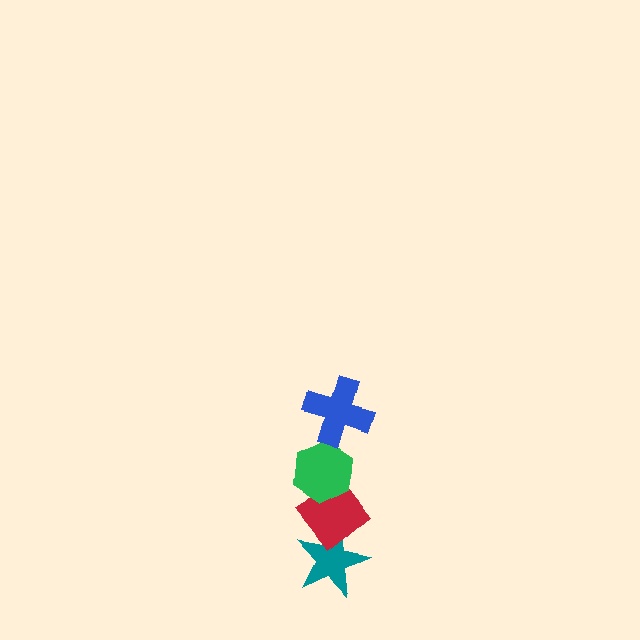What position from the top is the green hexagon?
The green hexagon is 2nd from the top.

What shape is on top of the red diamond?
The green hexagon is on top of the red diamond.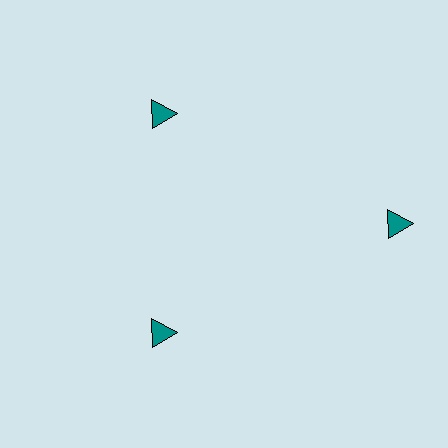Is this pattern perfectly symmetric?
No. The 3 teal triangles are arranged in a ring, but one element near the 3 o'clock position is pushed outward from the center, breaking the 3-fold rotational symmetry.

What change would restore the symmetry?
The symmetry would be restored by moving it inward, back onto the ring so that all 3 triangles sit at equal angles and equal distance from the center.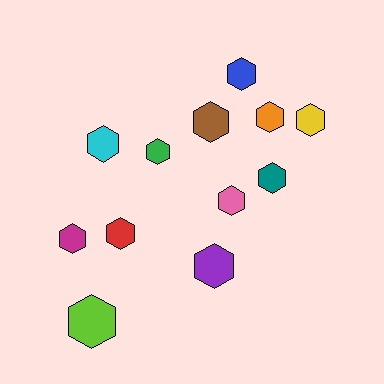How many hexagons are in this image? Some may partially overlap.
There are 12 hexagons.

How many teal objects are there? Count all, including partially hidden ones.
There is 1 teal object.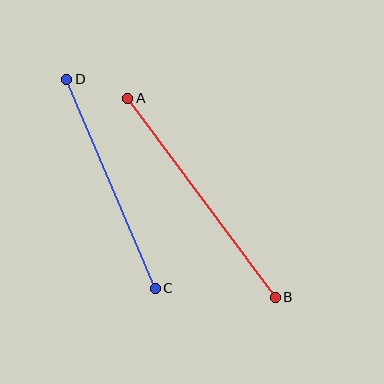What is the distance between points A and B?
The distance is approximately 248 pixels.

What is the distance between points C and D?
The distance is approximately 227 pixels.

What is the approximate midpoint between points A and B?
The midpoint is at approximately (202, 198) pixels.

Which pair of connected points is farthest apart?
Points A and B are farthest apart.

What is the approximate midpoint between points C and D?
The midpoint is at approximately (111, 184) pixels.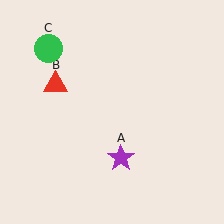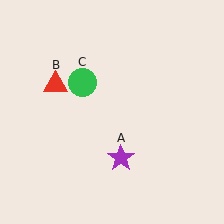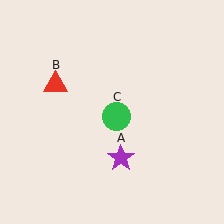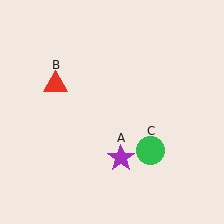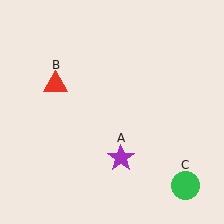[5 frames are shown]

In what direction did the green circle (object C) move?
The green circle (object C) moved down and to the right.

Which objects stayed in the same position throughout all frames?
Purple star (object A) and red triangle (object B) remained stationary.